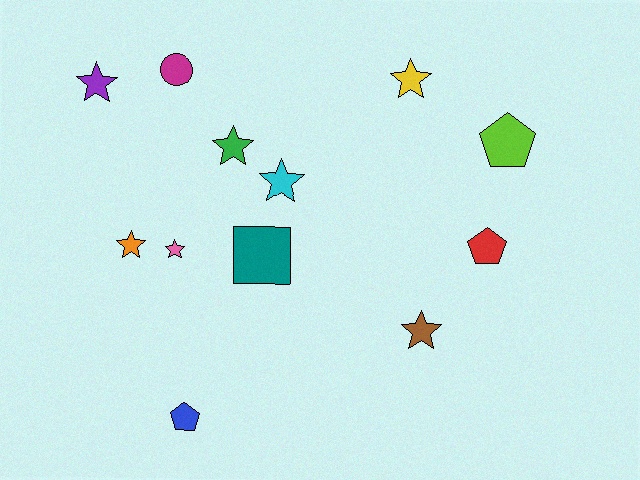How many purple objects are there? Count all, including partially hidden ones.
There is 1 purple object.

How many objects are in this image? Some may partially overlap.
There are 12 objects.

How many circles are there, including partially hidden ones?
There is 1 circle.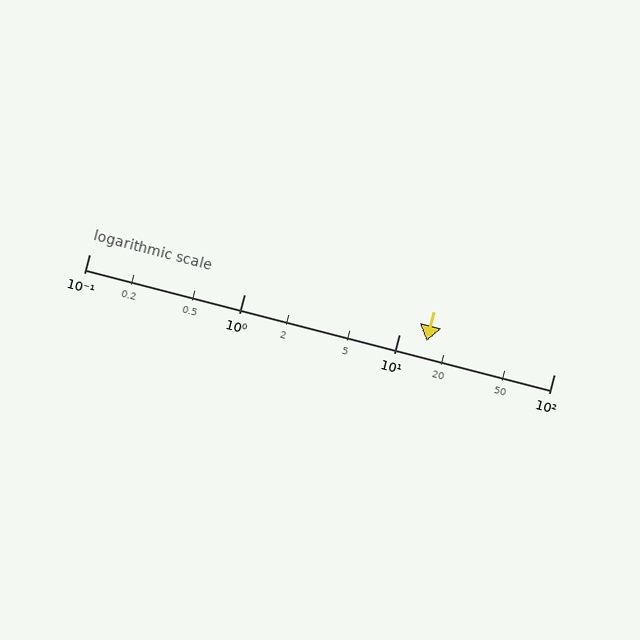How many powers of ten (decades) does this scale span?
The scale spans 3 decades, from 0.1 to 100.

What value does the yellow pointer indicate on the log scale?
The pointer indicates approximately 15.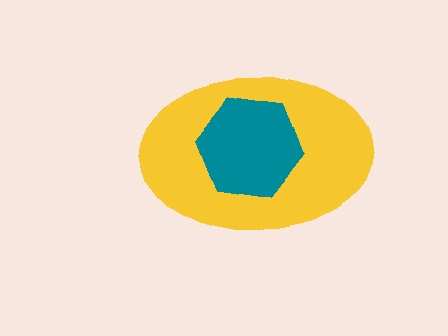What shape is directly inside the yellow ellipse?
The teal hexagon.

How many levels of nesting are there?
2.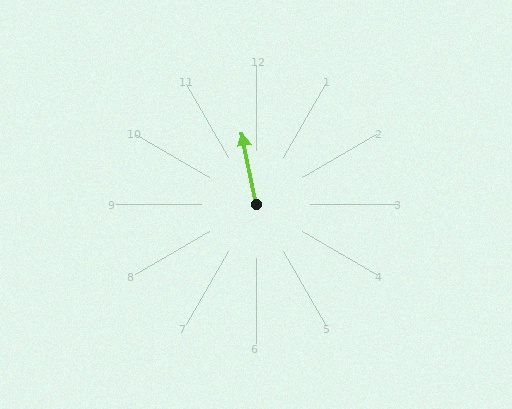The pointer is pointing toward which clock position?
Roughly 12 o'clock.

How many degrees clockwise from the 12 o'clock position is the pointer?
Approximately 349 degrees.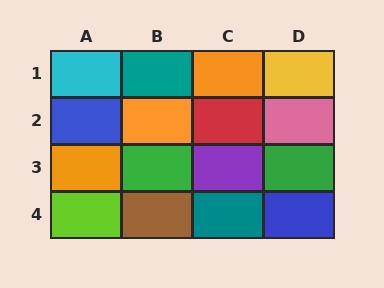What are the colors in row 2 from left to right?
Blue, orange, red, pink.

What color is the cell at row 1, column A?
Cyan.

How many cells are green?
2 cells are green.